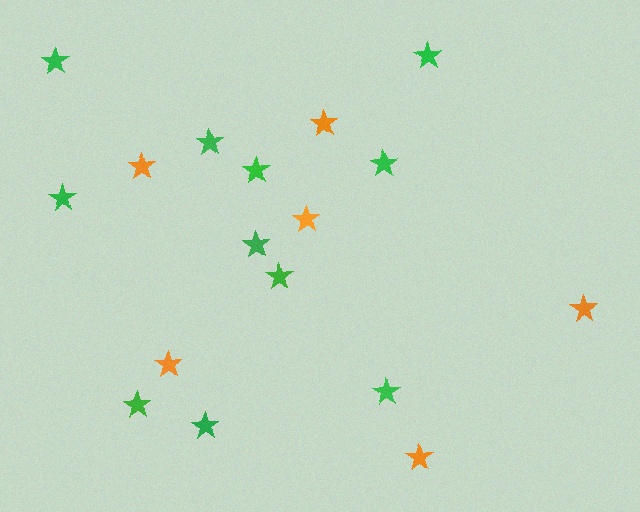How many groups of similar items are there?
There are 2 groups: one group of green stars (11) and one group of orange stars (6).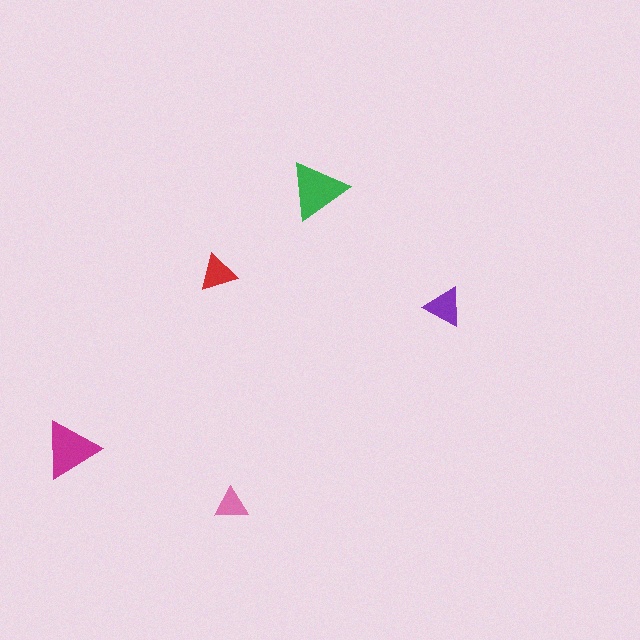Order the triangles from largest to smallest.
the green one, the magenta one, the purple one, the red one, the pink one.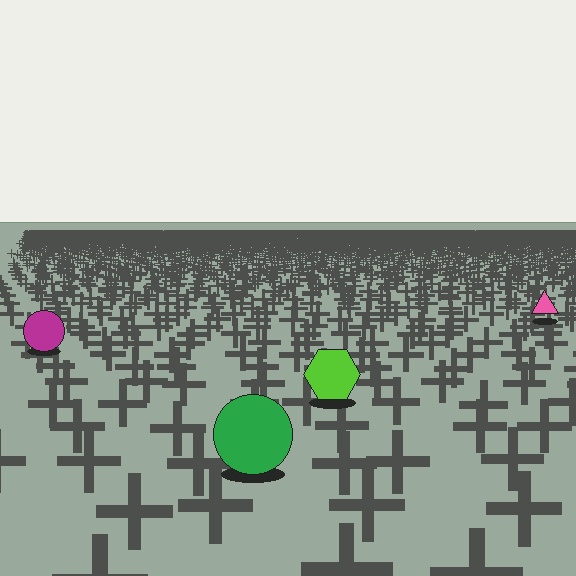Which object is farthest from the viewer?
The pink triangle is farthest from the viewer. It appears smaller and the ground texture around it is denser.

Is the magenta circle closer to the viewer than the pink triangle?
Yes. The magenta circle is closer — you can tell from the texture gradient: the ground texture is coarser near it.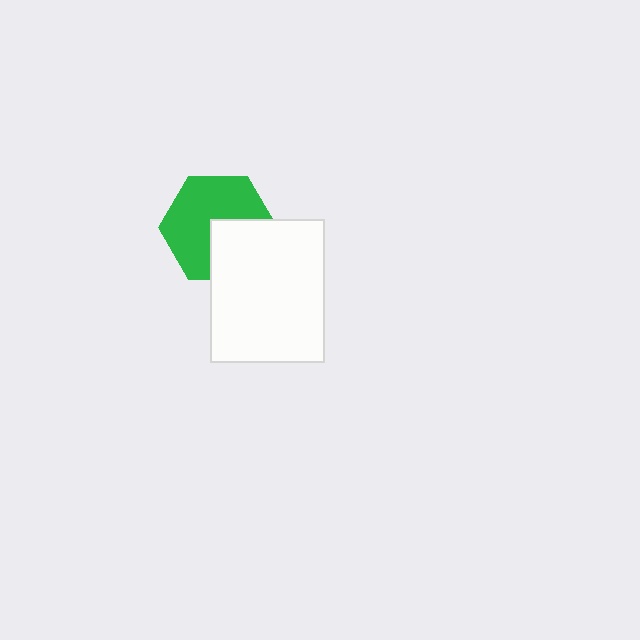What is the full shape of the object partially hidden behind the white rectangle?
The partially hidden object is a green hexagon.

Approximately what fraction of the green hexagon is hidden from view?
Roughly 35% of the green hexagon is hidden behind the white rectangle.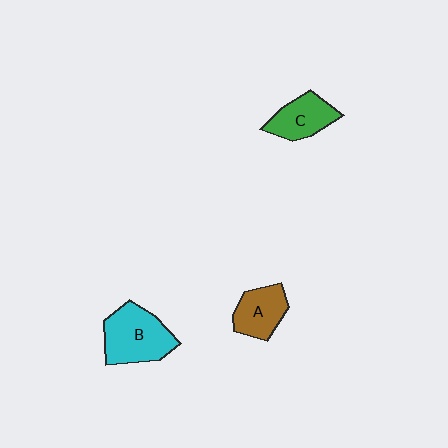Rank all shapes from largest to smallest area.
From largest to smallest: B (cyan), C (green), A (brown).